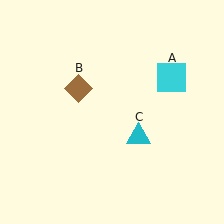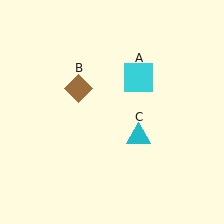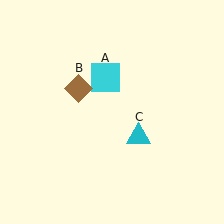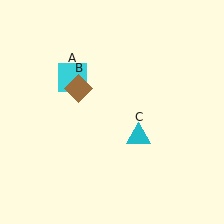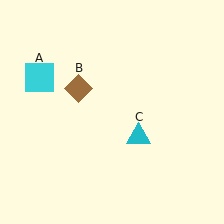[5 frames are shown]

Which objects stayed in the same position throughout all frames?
Brown diamond (object B) and cyan triangle (object C) remained stationary.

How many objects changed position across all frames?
1 object changed position: cyan square (object A).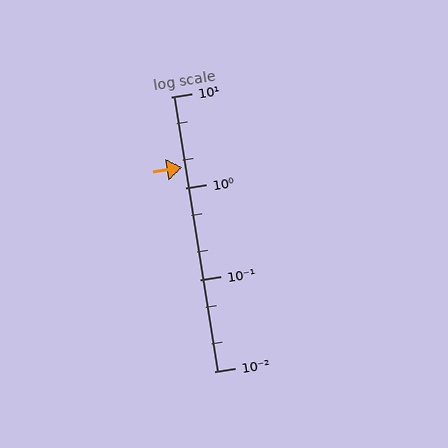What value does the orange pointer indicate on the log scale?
The pointer indicates approximately 1.7.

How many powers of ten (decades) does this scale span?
The scale spans 3 decades, from 0.01 to 10.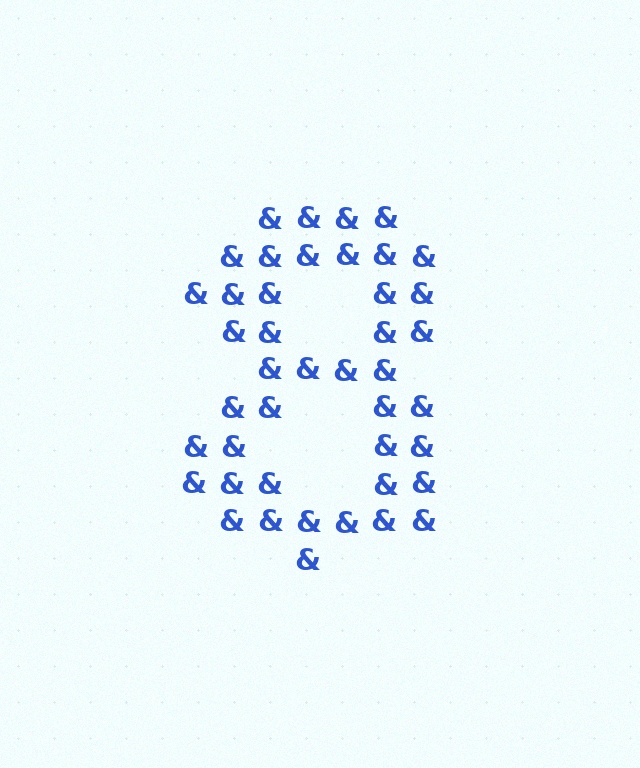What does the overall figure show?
The overall figure shows the digit 8.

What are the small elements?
The small elements are ampersands.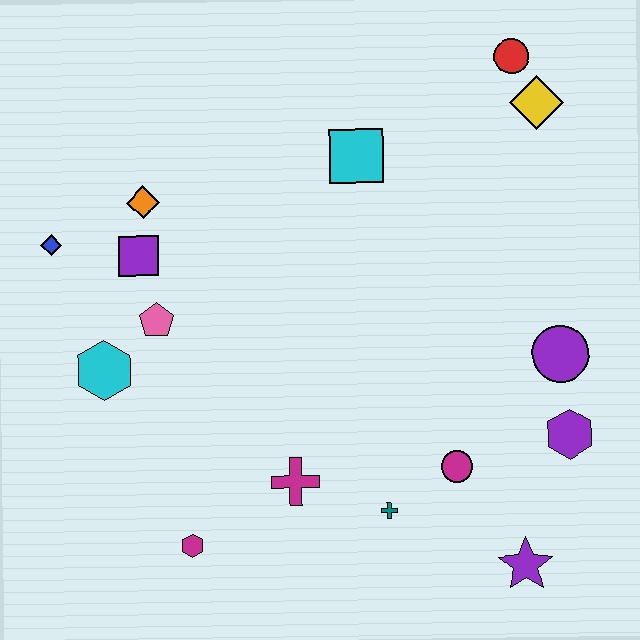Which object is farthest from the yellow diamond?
The magenta hexagon is farthest from the yellow diamond.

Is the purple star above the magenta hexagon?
No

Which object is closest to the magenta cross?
The teal cross is closest to the magenta cross.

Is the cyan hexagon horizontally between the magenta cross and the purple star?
No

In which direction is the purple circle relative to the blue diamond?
The purple circle is to the right of the blue diamond.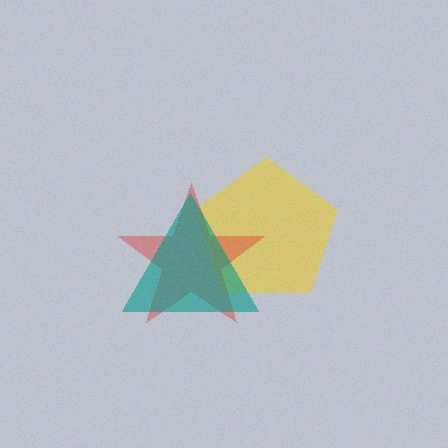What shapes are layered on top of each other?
The layered shapes are: a yellow pentagon, a red star, a teal triangle.